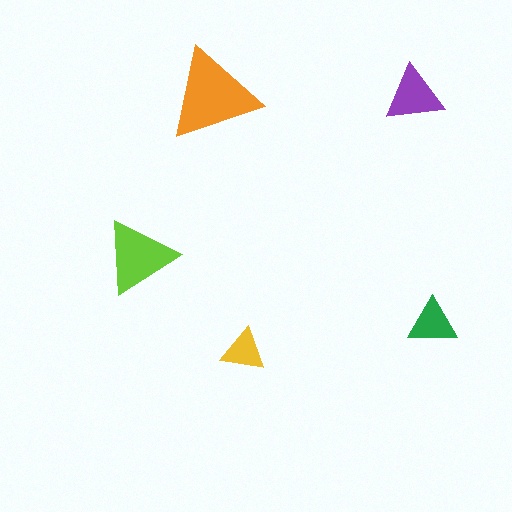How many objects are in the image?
There are 5 objects in the image.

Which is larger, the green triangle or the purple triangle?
The purple one.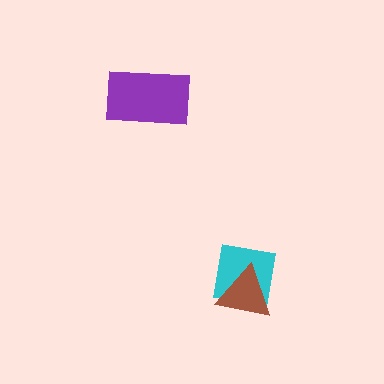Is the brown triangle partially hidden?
No, no other shape covers it.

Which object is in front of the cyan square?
The brown triangle is in front of the cyan square.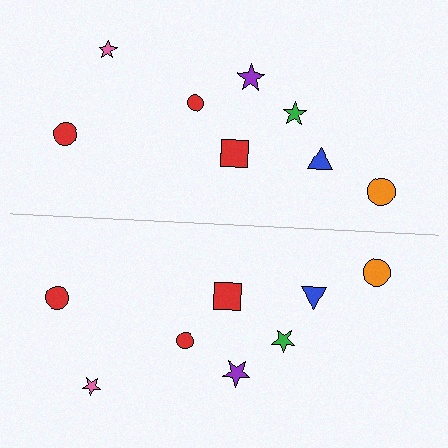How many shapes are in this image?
There are 16 shapes in this image.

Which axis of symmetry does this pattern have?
The pattern has a horizontal axis of symmetry running through the center of the image.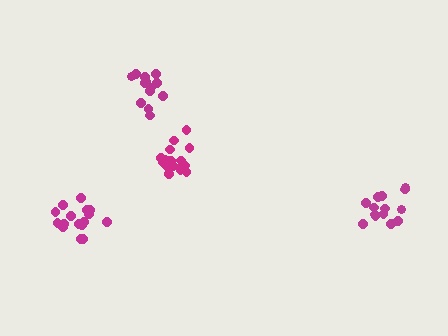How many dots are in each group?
Group 1: 14 dots, Group 2: 16 dots, Group 3: 17 dots, Group 4: 13 dots (60 total).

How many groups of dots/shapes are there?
There are 4 groups.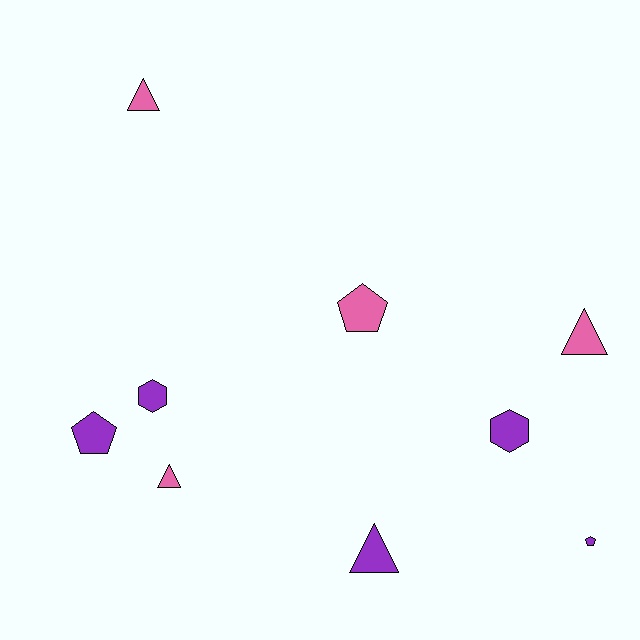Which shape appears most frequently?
Triangle, with 4 objects.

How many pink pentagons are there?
There is 1 pink pentagon.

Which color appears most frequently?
Purple, with 5 objects.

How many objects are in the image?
There are 9 objects.